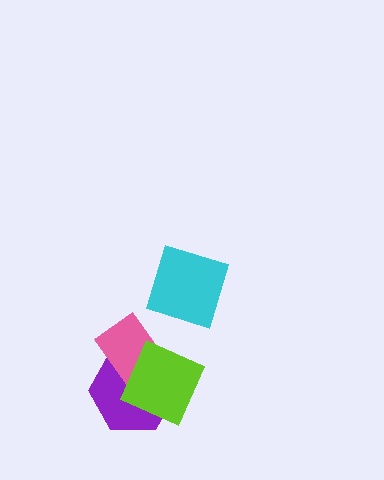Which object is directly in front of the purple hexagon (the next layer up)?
The pink rectangle is directly in front of the purple hexagon.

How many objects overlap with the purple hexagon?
2 objects overlap with the purple hexagon.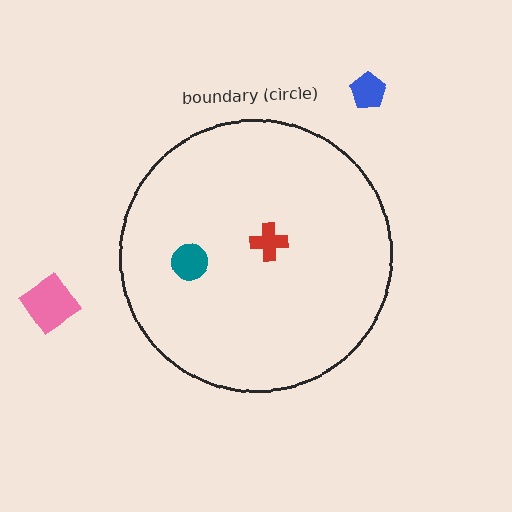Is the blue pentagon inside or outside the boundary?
Outside.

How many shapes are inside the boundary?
2 inside, 2 outside.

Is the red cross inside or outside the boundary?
Inside.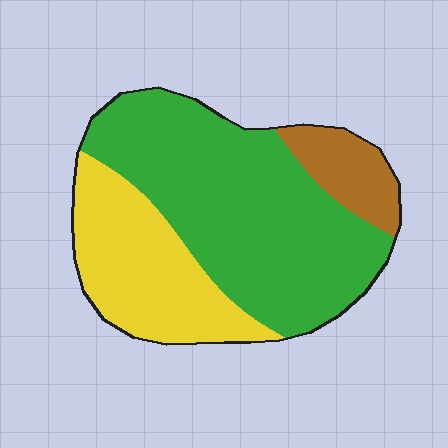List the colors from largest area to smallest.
From largest to smallest: green, yellow, brown.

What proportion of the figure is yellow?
Yellow takes up about one third (1/3) of the figure.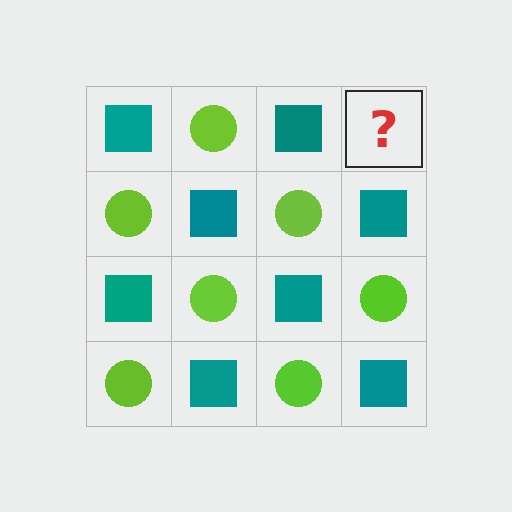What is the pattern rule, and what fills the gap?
The rule is that it alternates teal square and lime circle in a checkerboard pattern. The gap should be filled with a lime circle.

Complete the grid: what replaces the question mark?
The question mark should be replaced with a lime circle.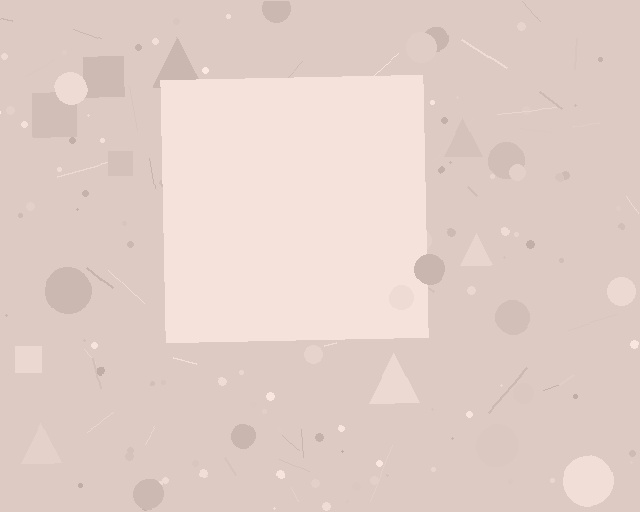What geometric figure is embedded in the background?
A square is embedded in the background.